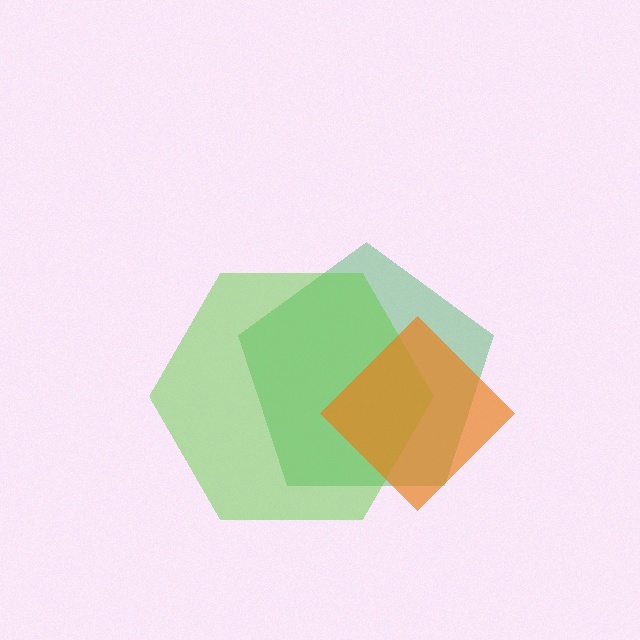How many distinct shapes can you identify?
There are 3 distinct shapes: a green pentagon, a lime hexagon, an orange diamond.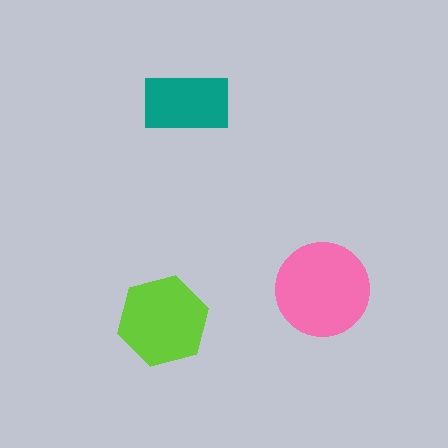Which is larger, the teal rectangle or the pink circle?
The pink circle.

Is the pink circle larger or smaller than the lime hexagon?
Larger.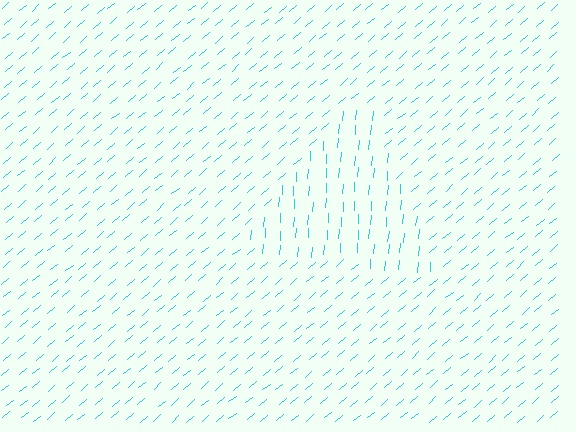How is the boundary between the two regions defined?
The boundary is defined purely by a change in line orientation (approximately 45 degrees difference). All lines are the same color and thickness.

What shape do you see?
I see a triangle.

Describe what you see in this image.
The image is filled with small cyan line segments. A triangle region in the image has lines oriented differently from the surrounding lines, creating a visible texture boundary.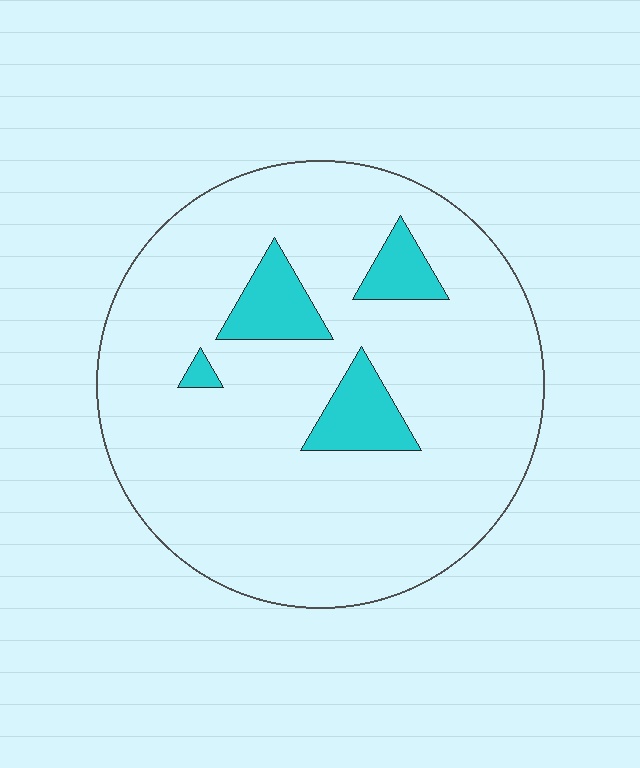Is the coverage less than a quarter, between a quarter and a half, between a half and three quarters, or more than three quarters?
Less than a quarter.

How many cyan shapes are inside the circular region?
4.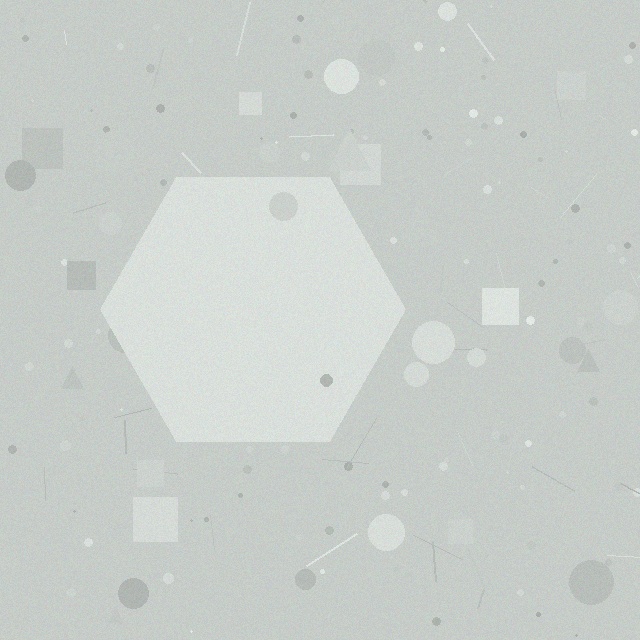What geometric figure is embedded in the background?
A hexagon is embedded in the background.